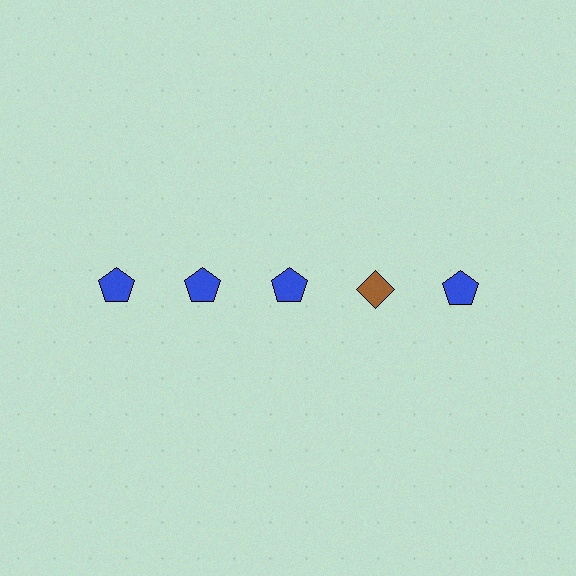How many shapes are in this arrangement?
There are 5 shapes arranged in a grid pattern.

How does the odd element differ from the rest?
It differs in both color (brown instead of blue) and shape (diamond instead of pentagon).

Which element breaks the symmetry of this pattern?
The brown diamond in the top row, second from right column breaks the symmetry. All other shapes are blue pentagons.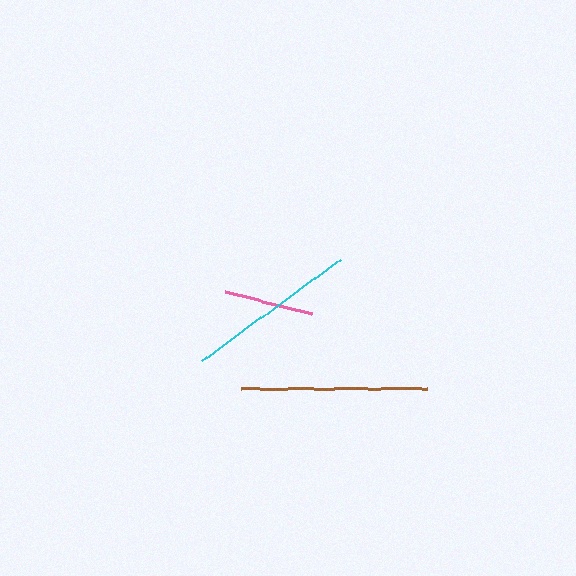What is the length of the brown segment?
The brown segment is approximately 187 pixels long.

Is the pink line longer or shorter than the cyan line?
The cyan line is longer than the pink line.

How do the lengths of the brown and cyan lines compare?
The brown and cyan lines are approximately the same length.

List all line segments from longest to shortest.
From longest to shortest: brown, cyan, pink.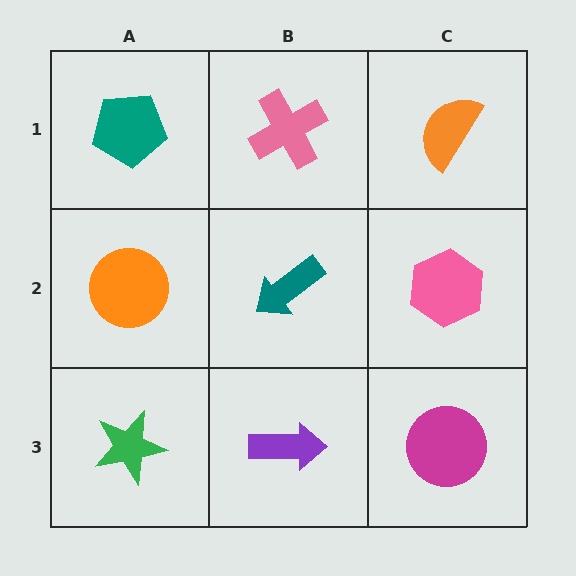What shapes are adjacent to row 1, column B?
A teal arrow (row 2, column B), a teal pentagon (row 1, column A), an orange semicircle (row 1, column C).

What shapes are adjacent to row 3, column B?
A teal arrow (row 2, column B), a green star (row 3, column A), a magenta circle (row 3, column C).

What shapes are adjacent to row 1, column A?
An orange circle (row 2, column A), a pink cross (row 1, column B).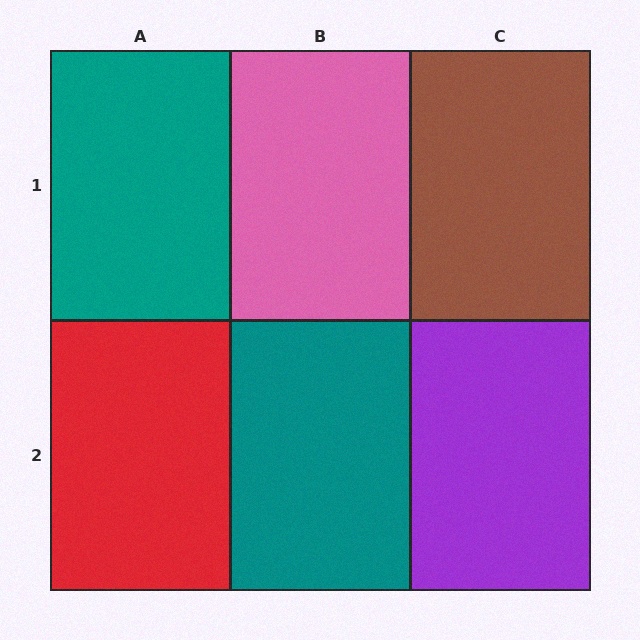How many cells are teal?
2 cells are teal.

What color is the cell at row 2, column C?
Purple.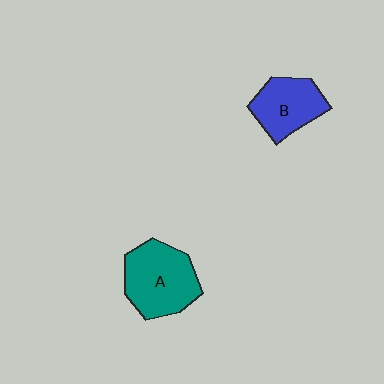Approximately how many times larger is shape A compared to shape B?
Approximately 1.3 times.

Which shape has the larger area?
Shape A (teal).